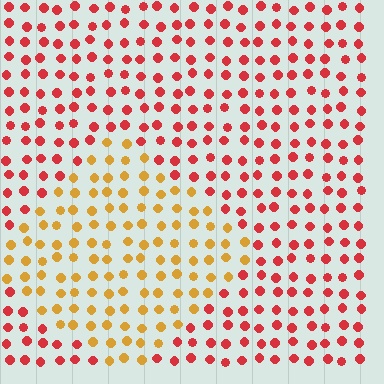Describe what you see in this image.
The image is filled with small red elements in a uniform arrangement. A diamond-shaped region is visible where the elements are tinted to a slightly different hue, forming a subtle color boundary.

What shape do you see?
I see a diamond.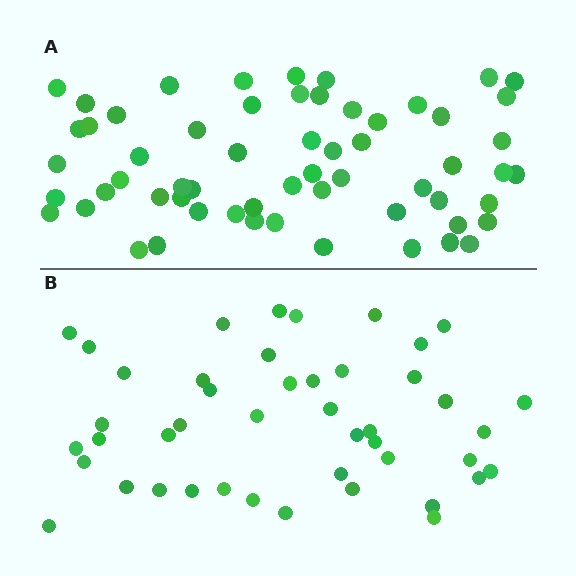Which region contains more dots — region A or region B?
Region A (the top region) has more dots.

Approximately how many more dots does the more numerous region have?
Region A has approximately 15 more dots than region B.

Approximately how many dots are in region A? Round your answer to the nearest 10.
About 60 dots.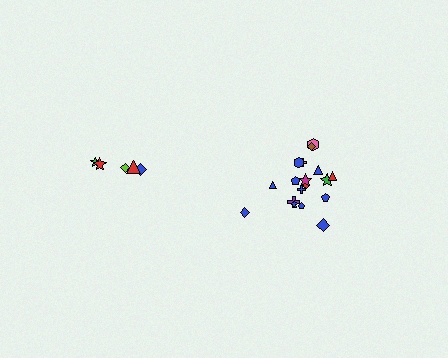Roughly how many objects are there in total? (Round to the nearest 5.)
Roughly 25 objects in total.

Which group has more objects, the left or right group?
The right group.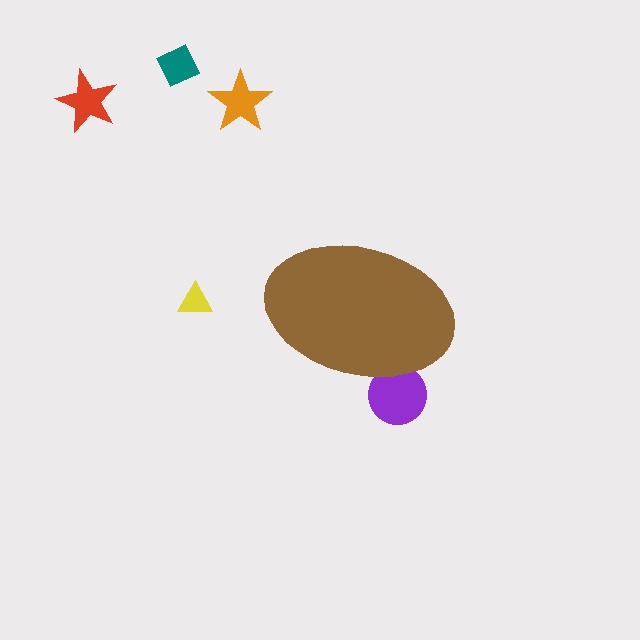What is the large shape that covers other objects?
A brown ellipse.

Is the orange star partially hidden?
No, the orange star is fully visible.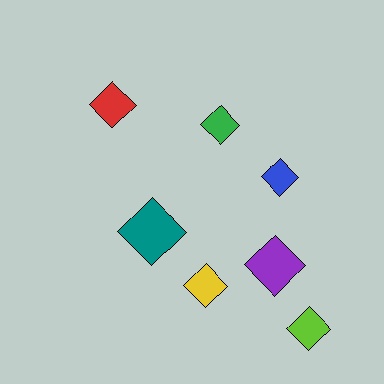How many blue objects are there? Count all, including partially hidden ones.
There is 1 blue object.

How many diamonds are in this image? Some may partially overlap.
There are 7 diamonds.